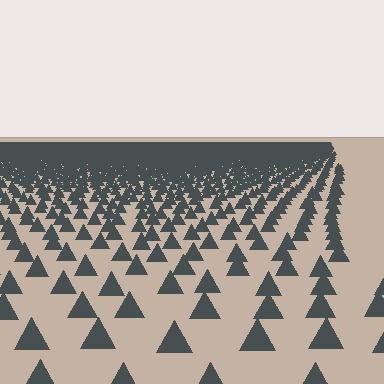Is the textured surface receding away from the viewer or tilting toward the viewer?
The surface is receding away from the viewer. Texture elements get smaller and denser toward the top.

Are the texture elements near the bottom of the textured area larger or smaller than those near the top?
Larger. Near the bottom, elements are closer to the viewer and appear at a bigger on-screen size.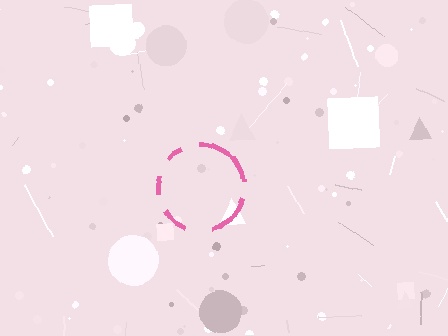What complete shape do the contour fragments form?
The contour fragments form a circle.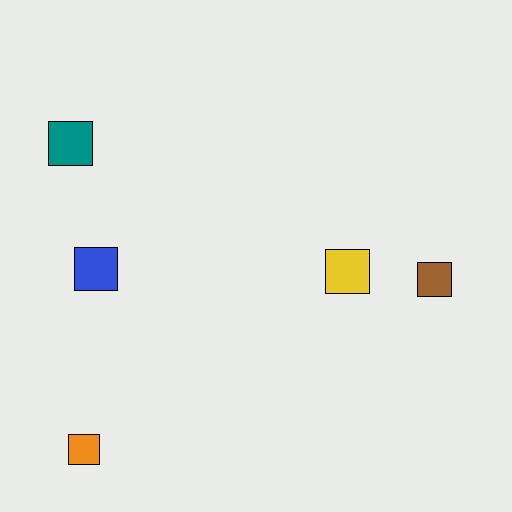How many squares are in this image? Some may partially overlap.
There are 5 squares.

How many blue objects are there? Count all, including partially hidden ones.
There is 1 blue object.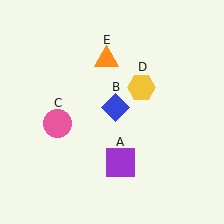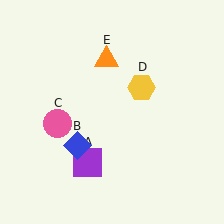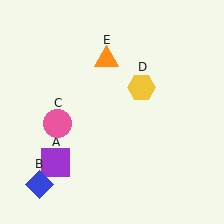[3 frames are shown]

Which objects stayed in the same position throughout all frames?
Pink circle (object C) and yellow hexagon (object D) and orange triangle (object E) remained stationary.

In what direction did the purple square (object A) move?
The purple square (object A) moved left.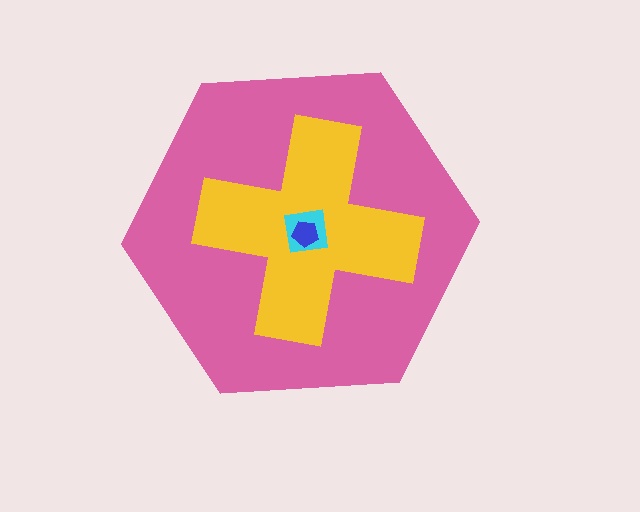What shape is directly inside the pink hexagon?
The yellow cross.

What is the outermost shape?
The pink hexagon.